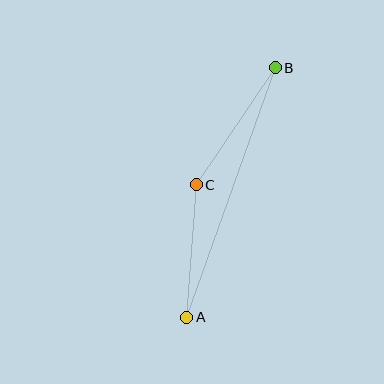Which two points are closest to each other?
Points A and C are closest to each other.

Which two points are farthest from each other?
Points A and B are farthest from each other.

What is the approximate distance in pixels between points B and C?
The distance between B and C is approximately 141 pixels.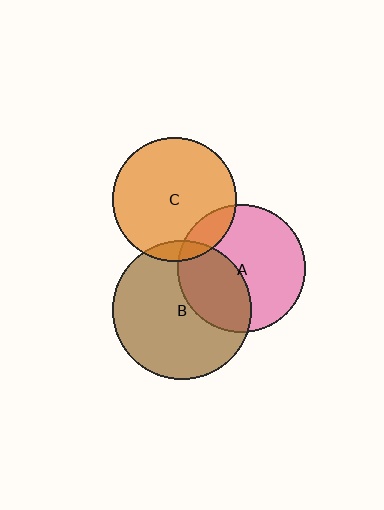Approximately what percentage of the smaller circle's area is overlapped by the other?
Approximately 10%.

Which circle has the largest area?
Circle B (brown).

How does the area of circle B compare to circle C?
Approximately 1.3 times.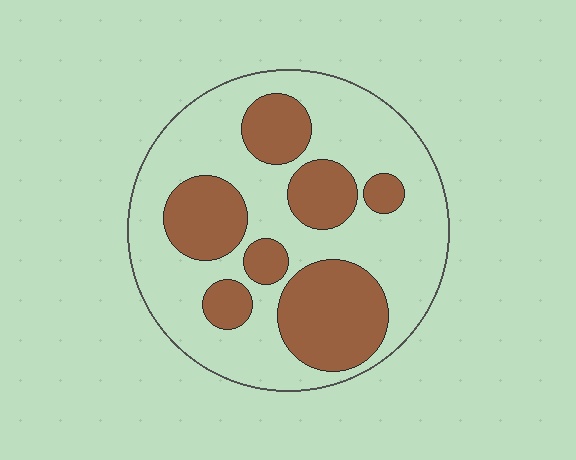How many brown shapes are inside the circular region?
7.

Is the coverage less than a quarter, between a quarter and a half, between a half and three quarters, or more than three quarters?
Between a quarter and a half.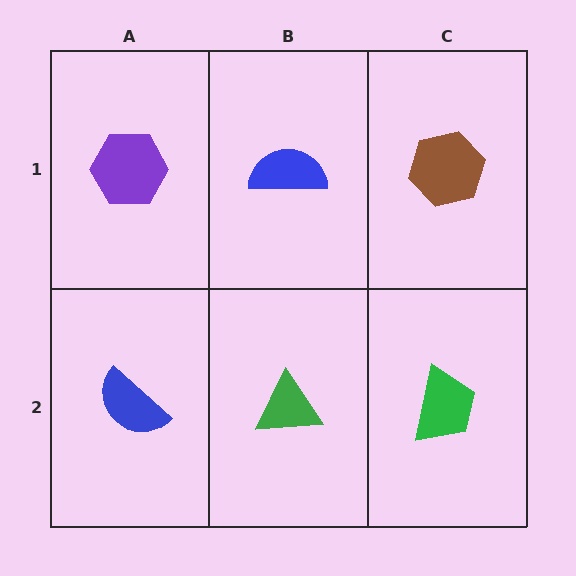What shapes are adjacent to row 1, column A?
A blue semicircle (row 2, column A), a blue semicircle (row 1, column B).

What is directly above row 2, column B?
A blue semicircle.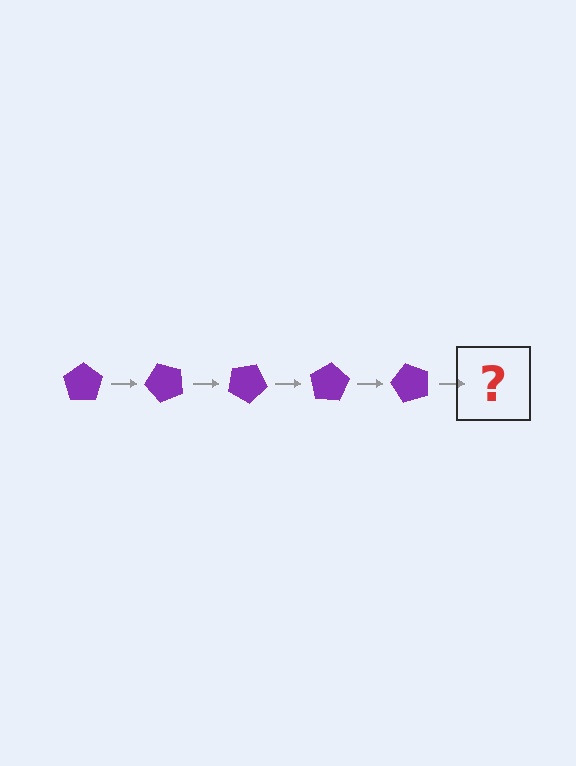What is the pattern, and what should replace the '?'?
The pattern is that the pentagon rotates 50 degrees each step. The '?' should be a purple pentagon rotated 250 degrees.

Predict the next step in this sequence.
The next step is a purple pentagon rotated 250 degrees.